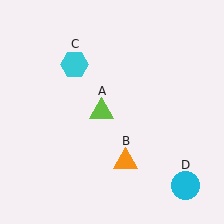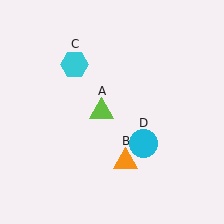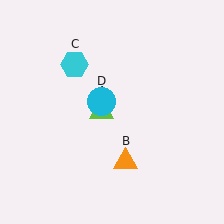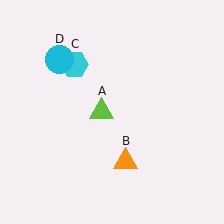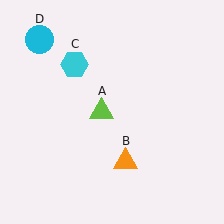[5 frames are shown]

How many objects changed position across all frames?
1 object changed position: cyan circle (object D).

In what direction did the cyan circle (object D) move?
The cyan circle (object D) moved up and to the left.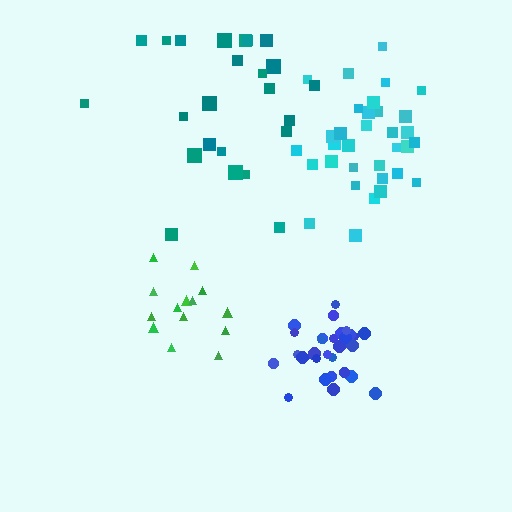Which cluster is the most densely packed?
Blue.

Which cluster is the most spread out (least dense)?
Teal.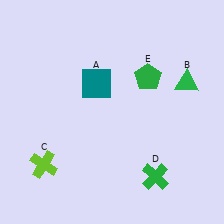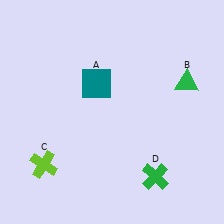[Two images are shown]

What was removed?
The green pentagon (E) was removed in Image 2.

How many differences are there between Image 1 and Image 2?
There is 1 difference between the two images.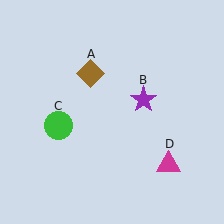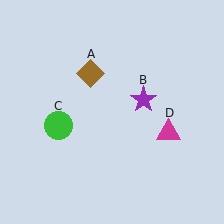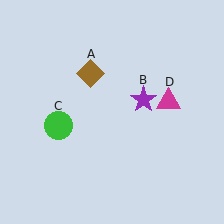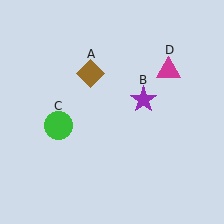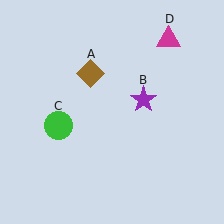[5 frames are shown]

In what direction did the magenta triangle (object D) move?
The magenta triangle (object D) moved up.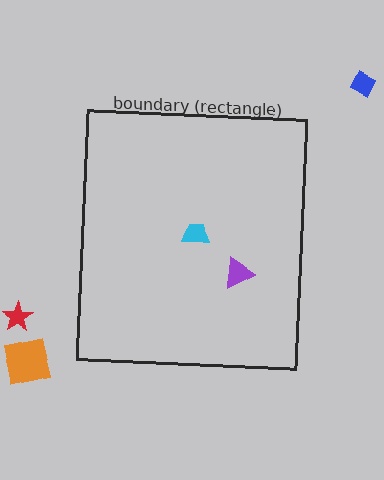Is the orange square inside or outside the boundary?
Outside.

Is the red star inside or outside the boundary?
Outside.